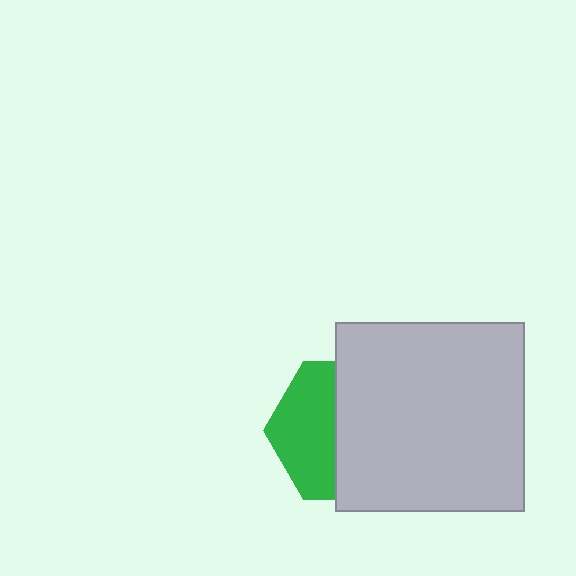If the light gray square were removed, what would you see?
You would see the complete green hexagon.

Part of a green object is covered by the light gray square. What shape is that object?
It is a hexagon.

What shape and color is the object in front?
The object in front is a light gray square.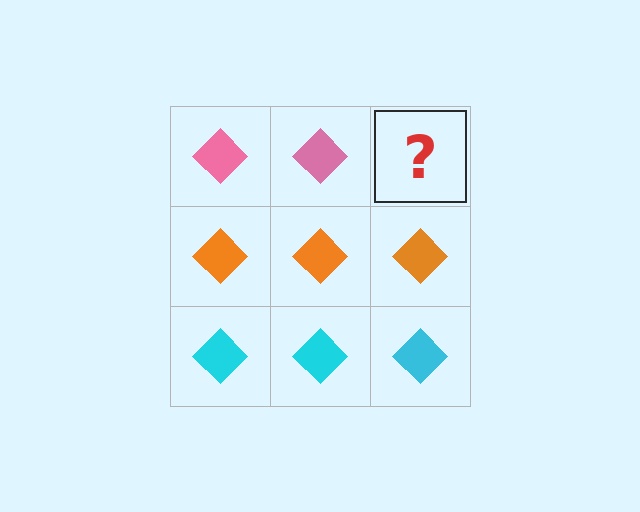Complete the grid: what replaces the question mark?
The question mark should be replaced with a pink diamond.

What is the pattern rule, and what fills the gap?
The rule is that each row has a consistent color. The gap should be filled with a pink diamond.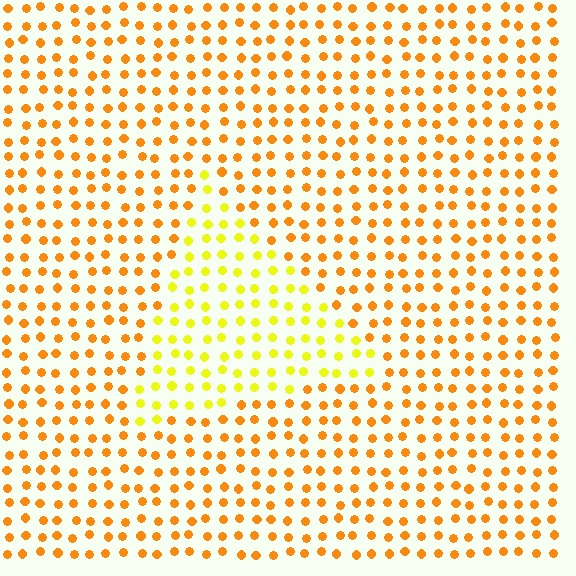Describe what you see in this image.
The image is filled with small orange elements in a uniform arrangement. A triangle-shaped region is visible where the elements are tinted to a slightly different hue, forming a subtle color boundary.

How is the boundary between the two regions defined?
The boundary is defined purely by a slight shift in hue (about 33 degrees). Spacing, size, and orientation are identical on both sides.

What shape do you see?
I see a triangle.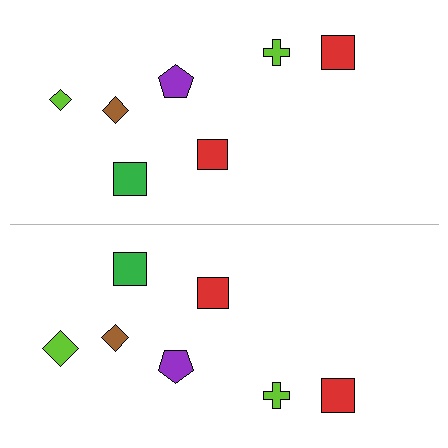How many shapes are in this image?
There are 14 shapes in this image.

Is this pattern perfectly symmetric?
No, the pattern is not perfectly symmetric. The lime diamond on the bottom side has a different size than its mirror counterpart.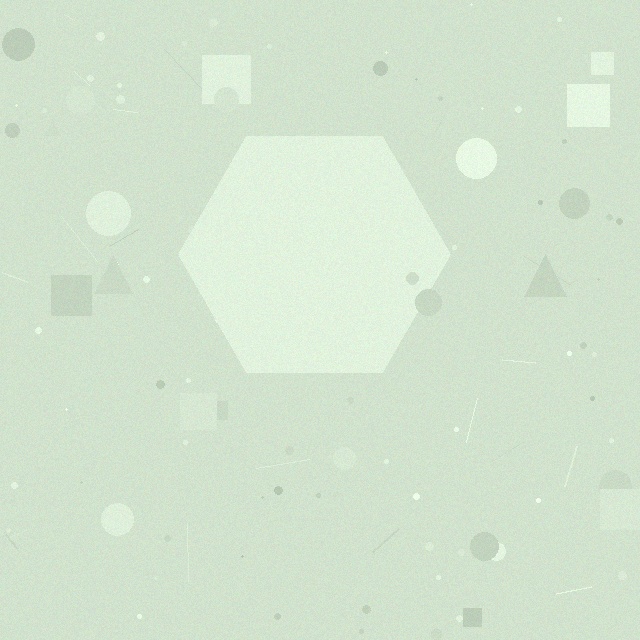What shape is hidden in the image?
A hexagon is hidden in the image.